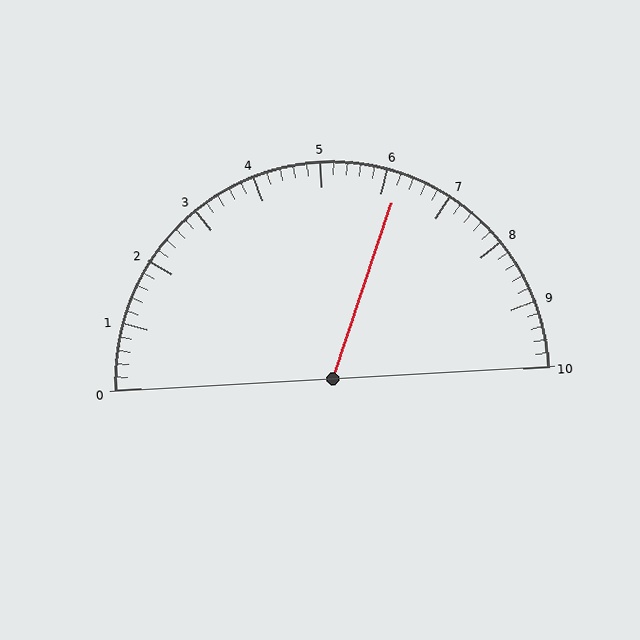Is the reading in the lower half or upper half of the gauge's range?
The reading is in the upper half of the range (0 to 10).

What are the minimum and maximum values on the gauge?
The gauge ranges from 0 to 10.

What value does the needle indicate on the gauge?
The needle indicates approximately 6.2.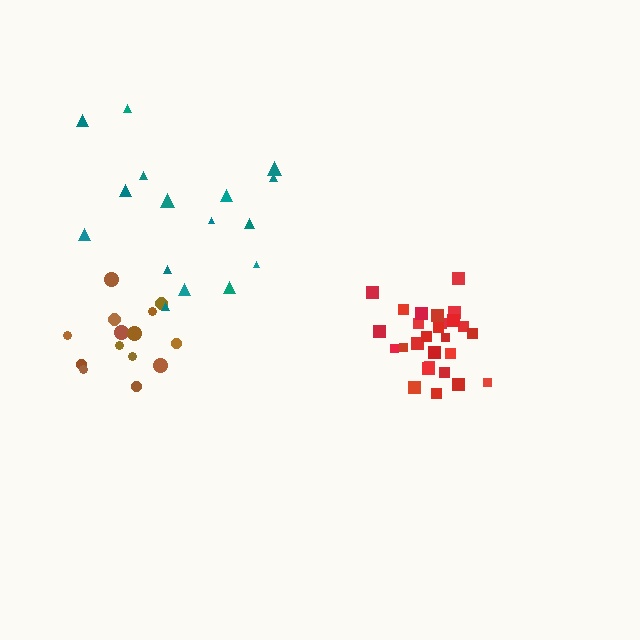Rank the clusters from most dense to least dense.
red, brown, teal.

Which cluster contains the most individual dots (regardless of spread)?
Red (27).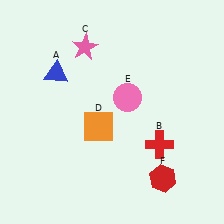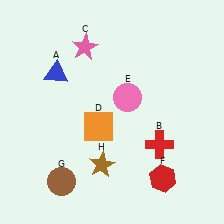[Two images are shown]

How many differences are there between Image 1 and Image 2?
There are 2 differences between the two images.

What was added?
A brown circle (G), a brown star (H) were added in Image 2.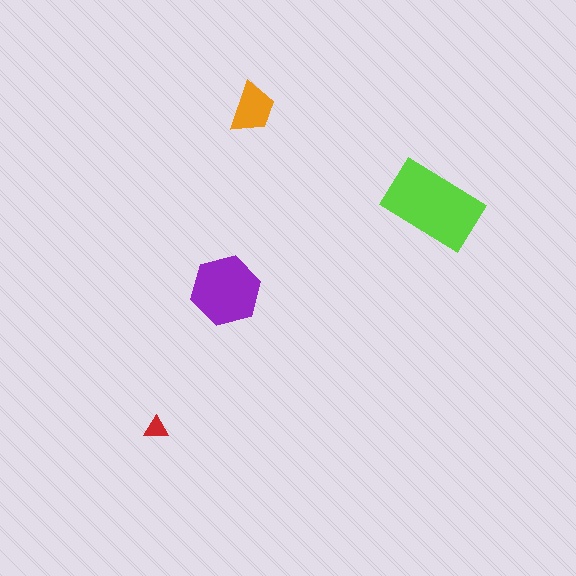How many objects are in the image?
There are 4 objects in the image.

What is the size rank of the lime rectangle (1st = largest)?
1st.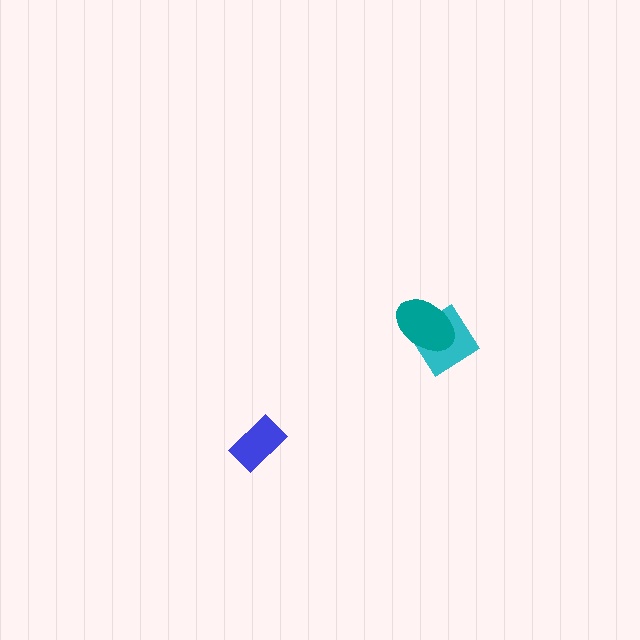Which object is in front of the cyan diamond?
The teal ellipse is in front of the cyan diamond.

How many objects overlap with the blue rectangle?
0 objects overlap with the blue rectangle.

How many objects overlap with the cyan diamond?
1 object overlaps with the cyan diamond.